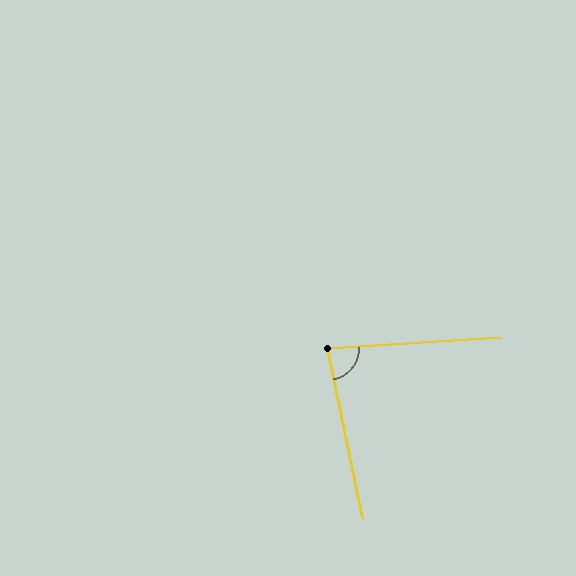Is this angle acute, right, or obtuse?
It is acute.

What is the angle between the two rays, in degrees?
Approximately 82 degrees.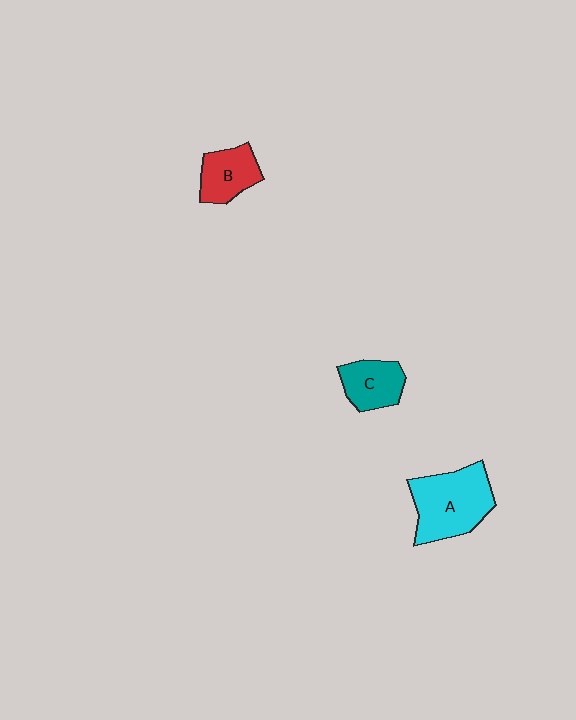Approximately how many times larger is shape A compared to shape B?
Approximately 1.8 times.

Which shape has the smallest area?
Shape C (teal).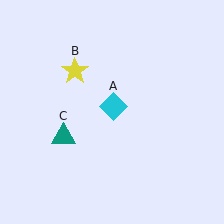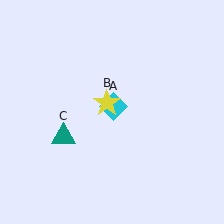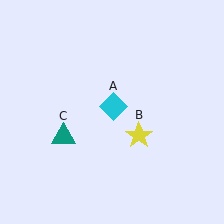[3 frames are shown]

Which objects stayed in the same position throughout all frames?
Cyan diamond (object A) and teal triangle (object C) remained stationary.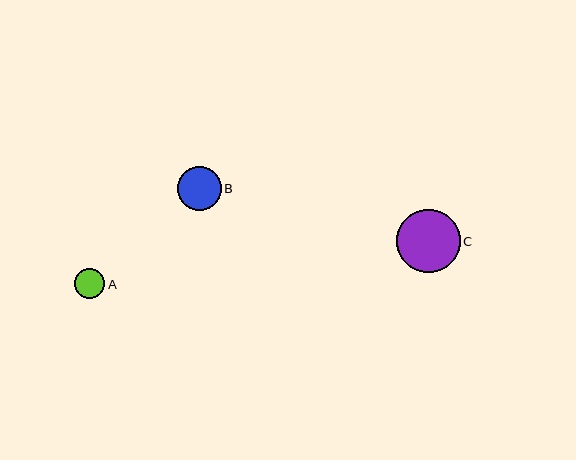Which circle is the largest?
Circle C is the largest with a size of approximately 63 pixels.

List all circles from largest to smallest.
From largest to smallest: C, B, A.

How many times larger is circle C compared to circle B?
Circle C is approximately 1.4 times the size of circle B.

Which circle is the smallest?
Circle A is the smallest with a size of approximately 30 pixels.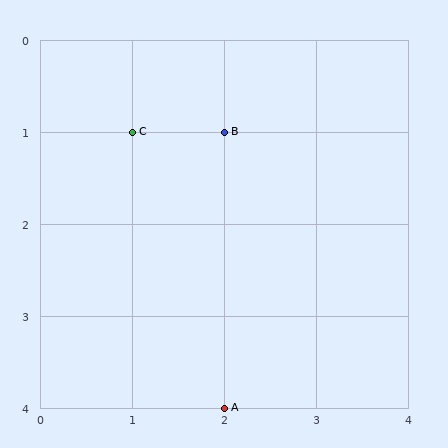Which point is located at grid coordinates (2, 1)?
Point B is at (2, 1).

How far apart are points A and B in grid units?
Points A and B are 3 rows apart.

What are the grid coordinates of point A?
Point A is at grid coordinates (2, 4).